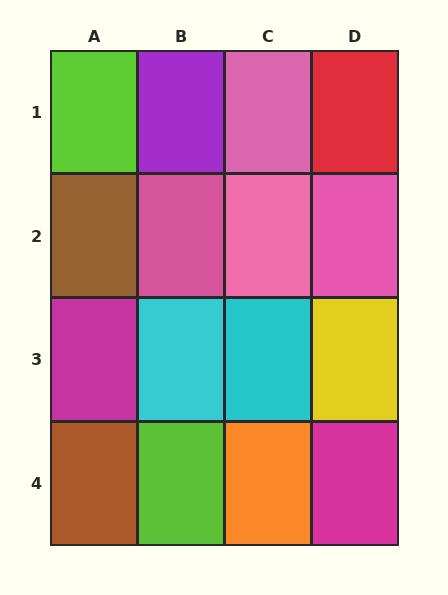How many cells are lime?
2 cells are lime.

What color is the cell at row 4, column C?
Orange.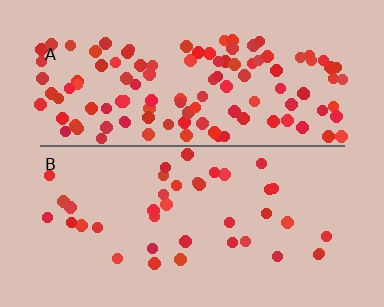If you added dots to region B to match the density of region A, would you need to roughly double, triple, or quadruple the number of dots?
Approximately triple.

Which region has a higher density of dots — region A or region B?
A (the top).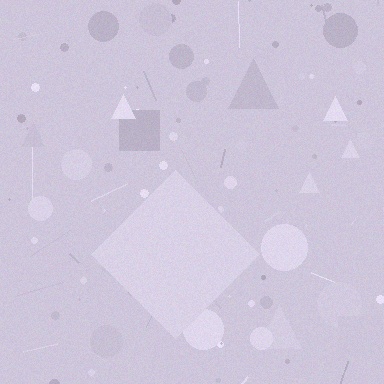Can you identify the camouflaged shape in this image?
The camouflaged shape is a diamond.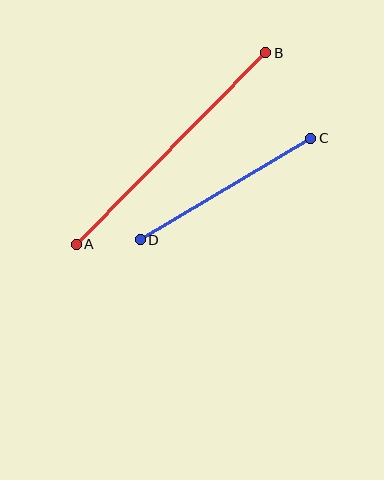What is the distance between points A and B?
The distance is approximately 270 pixels.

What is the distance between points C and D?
The distance is approximately 198 pixels.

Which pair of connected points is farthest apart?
Points A and B are farthest apart.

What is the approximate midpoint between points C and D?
The midpoint is at approximately (226, 189) pixels.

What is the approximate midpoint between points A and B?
The midpoint is at approximately (171, 148) pixels.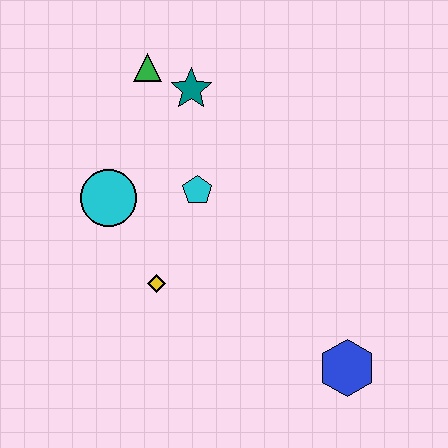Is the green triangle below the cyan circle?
No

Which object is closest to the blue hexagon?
The yellow diamond is closest to the blue hexagon.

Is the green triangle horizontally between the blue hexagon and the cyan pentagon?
No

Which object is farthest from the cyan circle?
The blue hexagon is farthest from the cyan circle.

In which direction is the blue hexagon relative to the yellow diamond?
The blue hexagon is to the right of the yellow diamond.